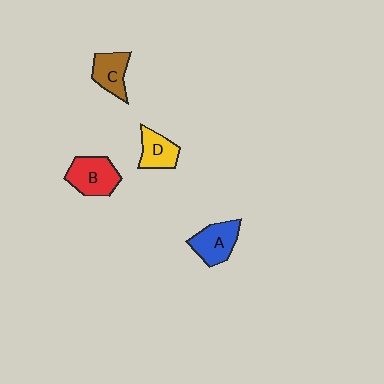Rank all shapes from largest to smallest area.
From largest to smallest: B (red), A (blue), C (brown), D (yellow).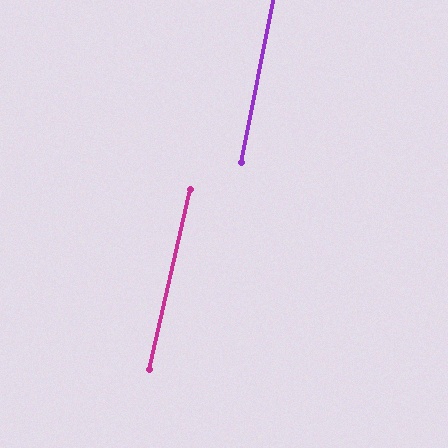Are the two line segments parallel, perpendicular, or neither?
Parallel — their directions differ by only 1.7°.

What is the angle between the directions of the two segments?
Approximately 2 degrees.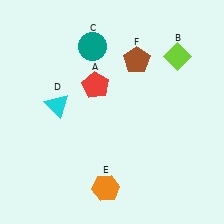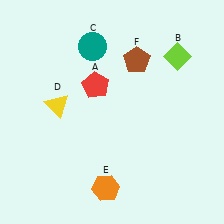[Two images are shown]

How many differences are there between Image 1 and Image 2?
There is 1 difference between the two images.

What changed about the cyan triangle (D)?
In Image 1, D is cyan. In Image 2, it changed to yellow.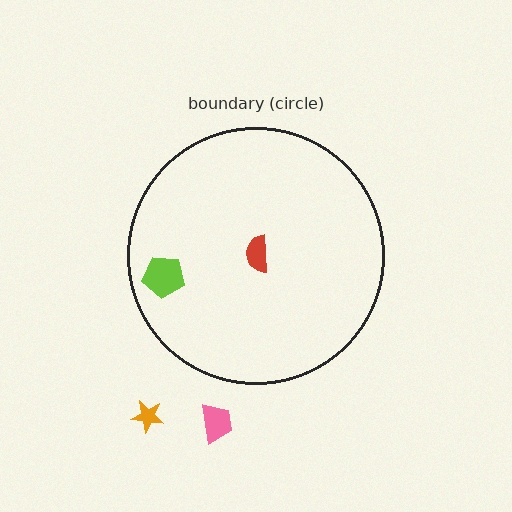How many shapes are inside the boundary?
2 inside, 2 outside.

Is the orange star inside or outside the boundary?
Outside.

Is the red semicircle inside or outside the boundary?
Inside.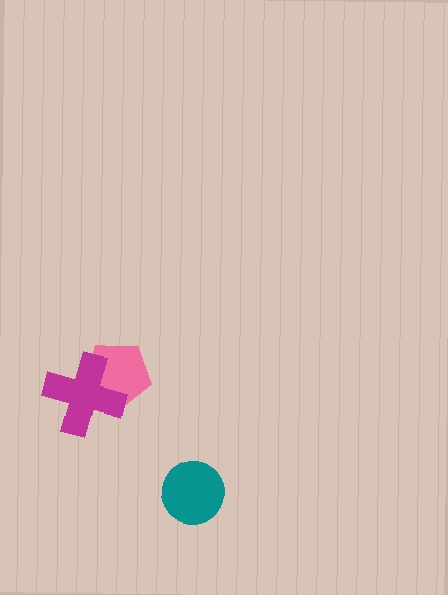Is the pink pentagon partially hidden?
Yes, it is partially covered by another shape.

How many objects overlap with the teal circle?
0 objects overlap with the teal circle.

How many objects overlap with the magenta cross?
1 object overlaps with the magenta cross.